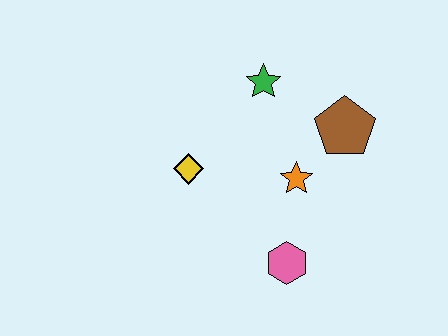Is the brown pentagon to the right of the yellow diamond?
Yes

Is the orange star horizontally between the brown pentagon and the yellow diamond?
Yes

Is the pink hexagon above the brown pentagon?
No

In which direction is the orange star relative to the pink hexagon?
The orange star is above the pink hexagon.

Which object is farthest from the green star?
The pink hexagon is farthest from the green star.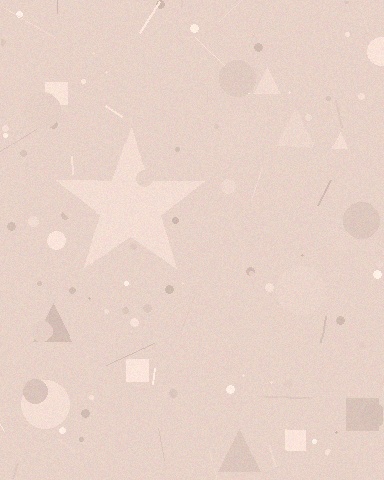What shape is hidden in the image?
A star is hidden in the image.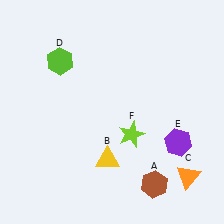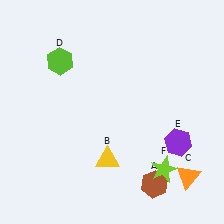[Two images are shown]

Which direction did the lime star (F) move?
The lime star (F) moved down.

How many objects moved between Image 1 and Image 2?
1 object moved between the two images.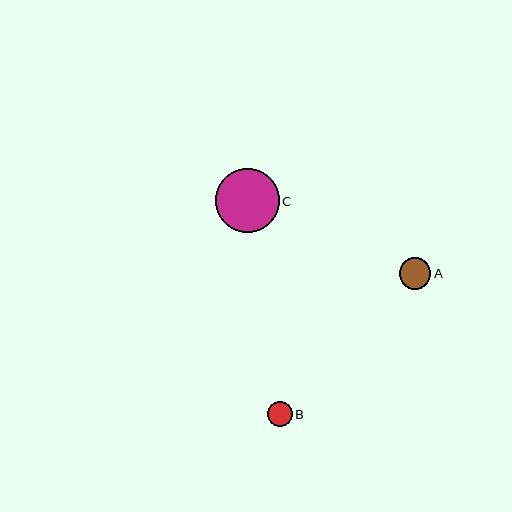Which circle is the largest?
Circle C is the largest with a size of approximately 64 pixels.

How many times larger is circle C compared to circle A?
Circle C is approximately 2.0 times the size of circle A.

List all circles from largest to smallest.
From largest to smallest: C, A, B.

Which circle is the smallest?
Circle B is the smallest with a size of approximately 25 pixels.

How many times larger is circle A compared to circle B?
Circle A is approximately 1.2 times the size of circle B.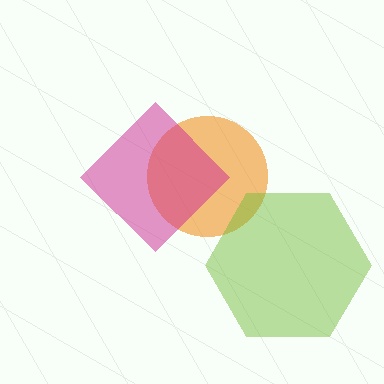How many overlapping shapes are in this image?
There are 3 overlapping shapes in the image.